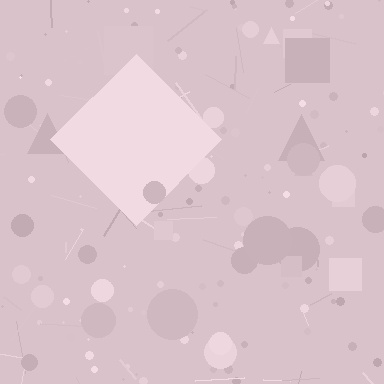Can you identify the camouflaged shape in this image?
The camouflaged shape is a diamond.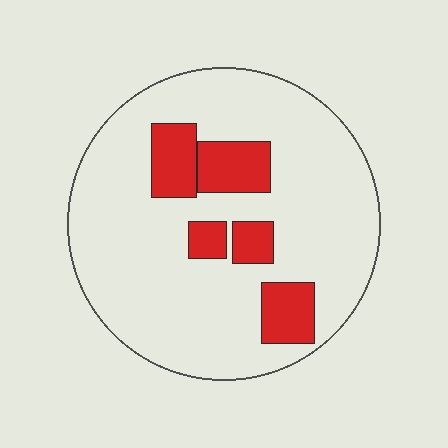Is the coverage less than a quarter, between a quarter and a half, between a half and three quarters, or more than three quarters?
Less than a quarter.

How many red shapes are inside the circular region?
5.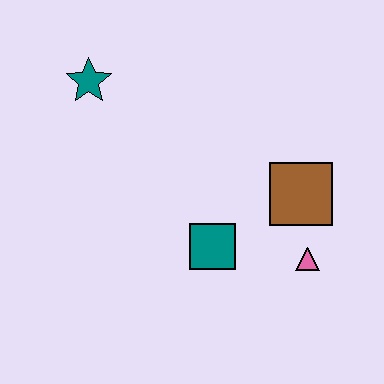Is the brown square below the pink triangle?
No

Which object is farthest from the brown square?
The teal star is farthest from the brown square.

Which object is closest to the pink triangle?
The brown square is closest to the pink triangle.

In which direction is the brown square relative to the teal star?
The brown square is to the right of the teal star.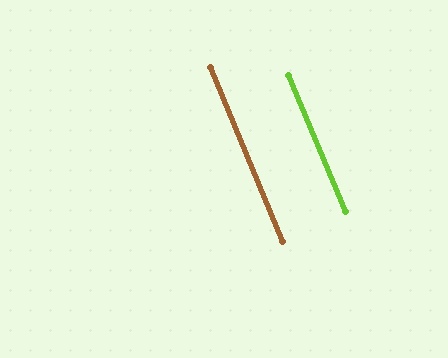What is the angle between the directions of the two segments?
Approximately 0 degrees.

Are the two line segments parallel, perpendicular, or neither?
Parallel — their directions differ by only 0.3°.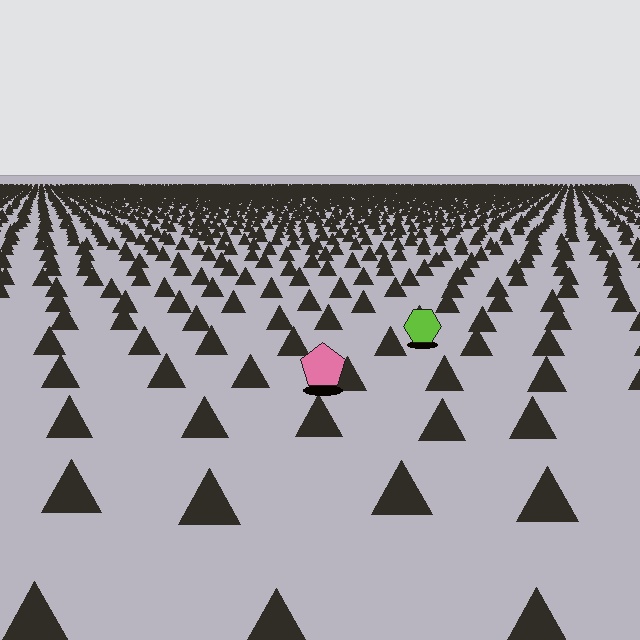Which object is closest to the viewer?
The pink pentagon is closest. The texture marks near it are larger and more spread out.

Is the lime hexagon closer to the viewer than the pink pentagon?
No. The pink pentagon is closer — you can tell from the texture gradient: the ground texture is coarser near it.